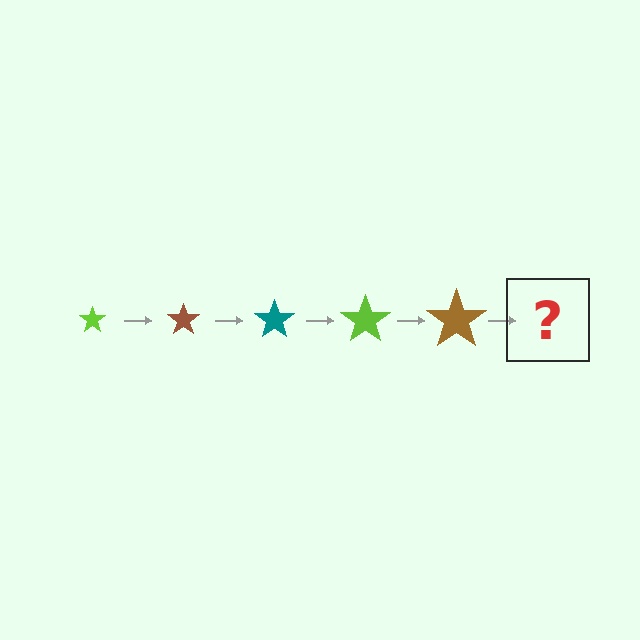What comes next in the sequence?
The next element should be a teal star, larger than the previous one.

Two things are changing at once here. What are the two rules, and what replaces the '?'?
The two rules are that the star grows larger each step and the color cycles through lime, brown, and teal. The '?' should be a teal star, larger than the previous one.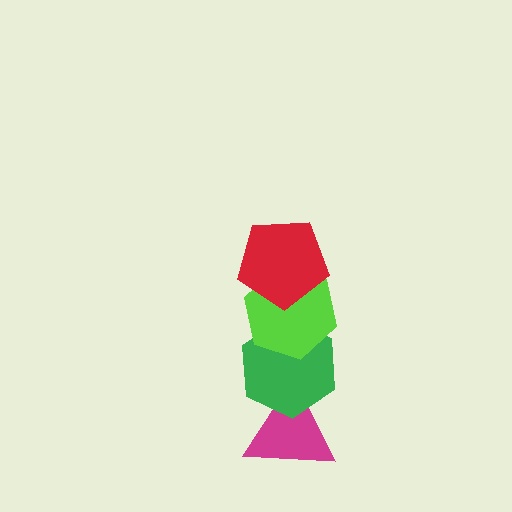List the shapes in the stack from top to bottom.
From top to bottom: the red pentagon, the lime hexagon, the green hexagon, the magenta triangle.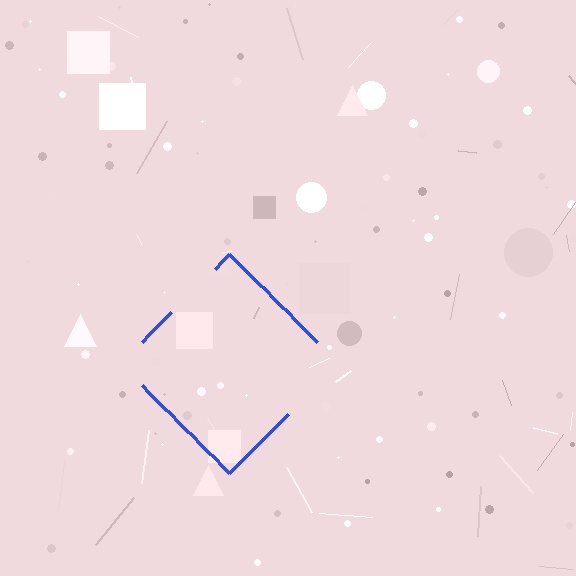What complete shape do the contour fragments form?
The contour fragments form a diamond.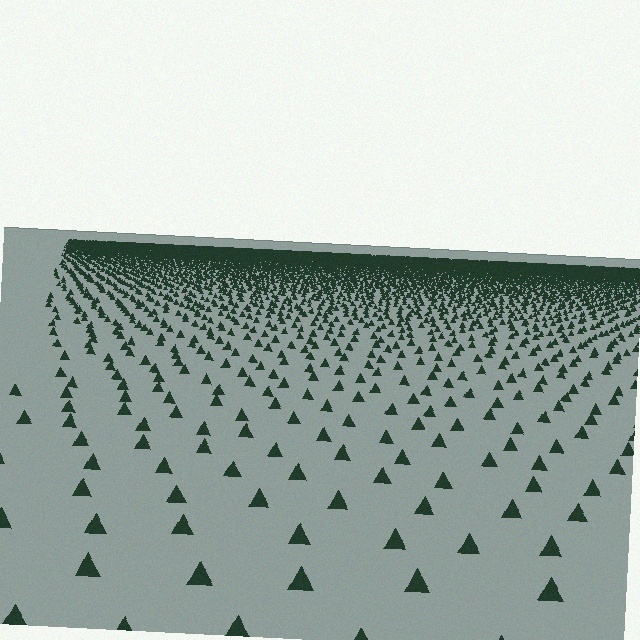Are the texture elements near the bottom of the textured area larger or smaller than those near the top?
Larger. Near the bottom, elements are closer to the viewer and appear at a bigger on-screen size.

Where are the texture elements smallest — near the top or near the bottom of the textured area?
Near the top.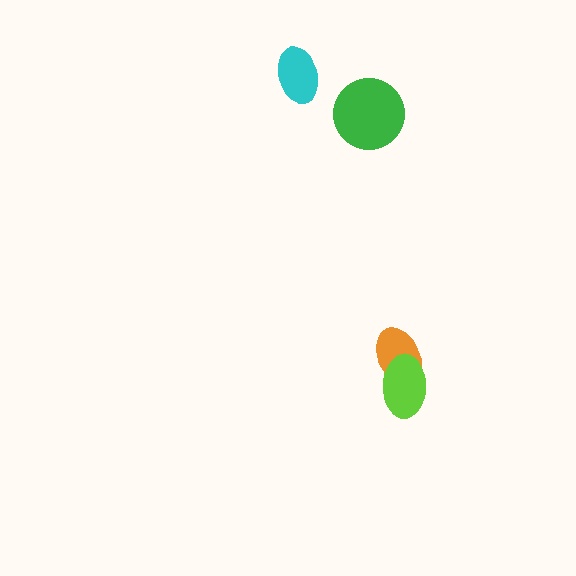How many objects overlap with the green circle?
0 objects overlap with the green circle.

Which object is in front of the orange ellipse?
The lime ellipse is in front of the orange ellipse.